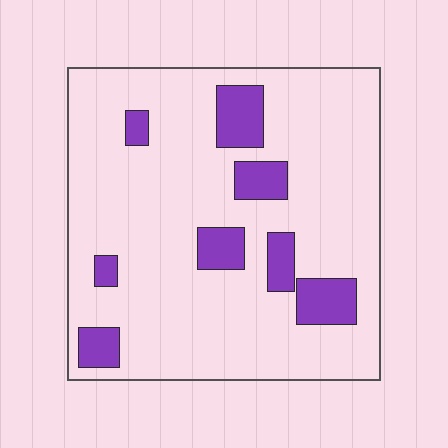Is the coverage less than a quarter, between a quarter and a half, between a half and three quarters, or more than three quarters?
Less than a quarter.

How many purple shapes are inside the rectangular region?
8.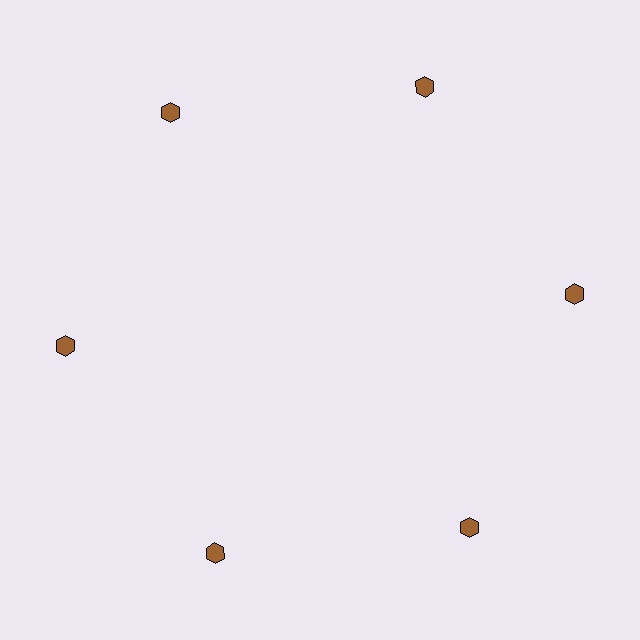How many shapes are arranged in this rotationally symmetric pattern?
There are 6 shapes, arranged in 6 groups of 1.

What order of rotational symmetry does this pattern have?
This pattern has 6-fold rotational symmetry.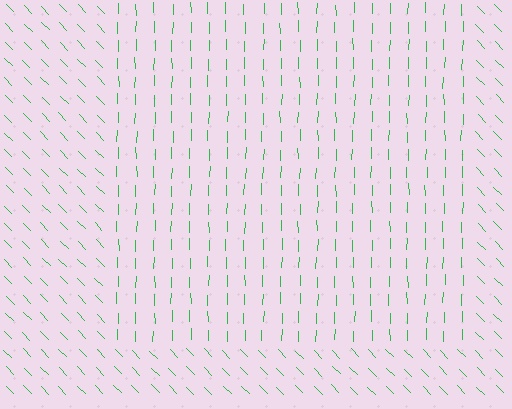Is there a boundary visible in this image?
Yes, there is a texture boundary formed by a change in line orientation.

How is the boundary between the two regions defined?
The boundary is defined purely by a change in line orientation (approximately 45 degrees difference). All lines are the same color and thickness.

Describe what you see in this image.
The image is filled with small green line segments. A rectangle region in the image has lines oriented differently from the surrounding lines, creating a visible texture boundary.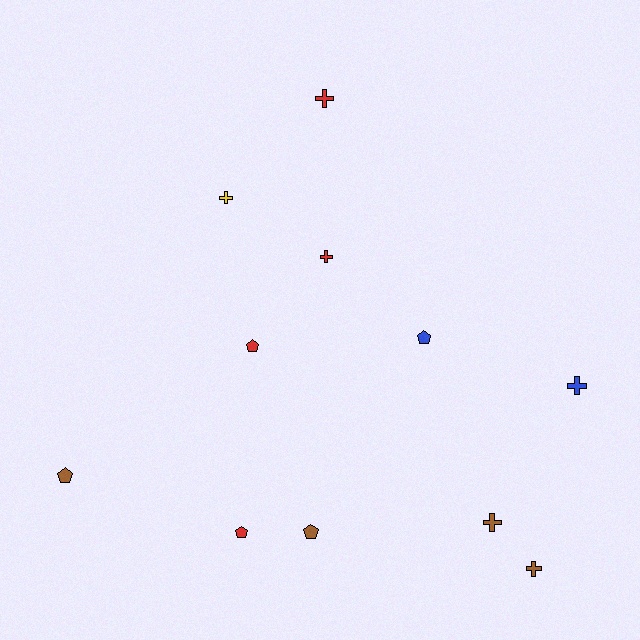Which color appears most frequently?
Red, with 4 objects.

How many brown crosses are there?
There are 2 brown crosses.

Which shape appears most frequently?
Cross, with 6 objects.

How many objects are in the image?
There are 11 objects.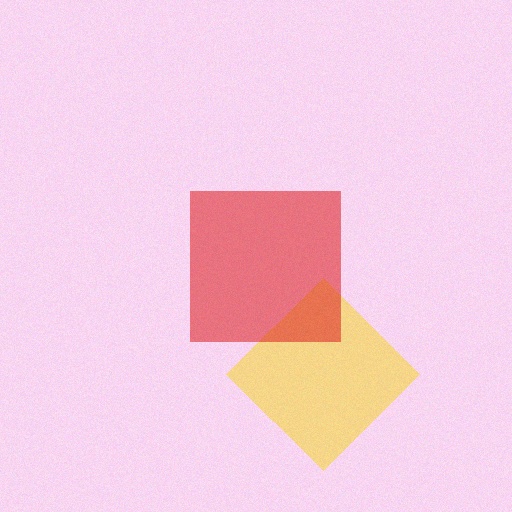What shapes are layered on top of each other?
The layered shapes are: a yellow diamond, a red square.